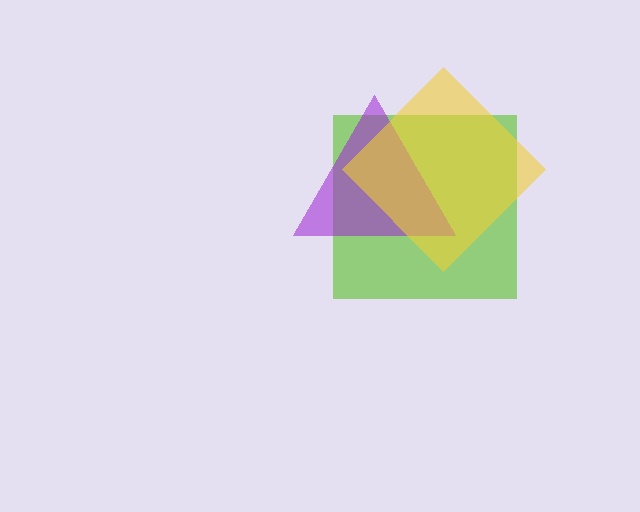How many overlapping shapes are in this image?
There are 3 overlapping shapes in the image.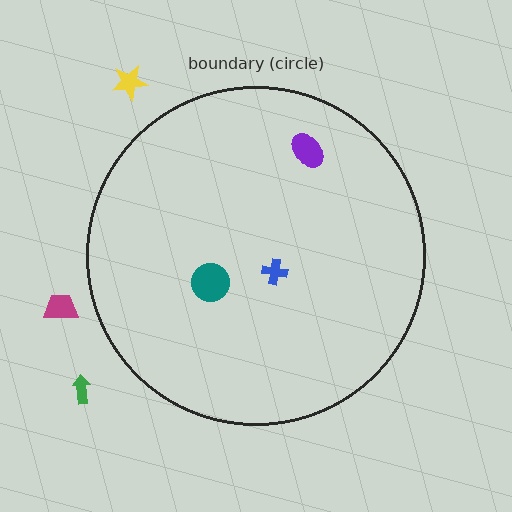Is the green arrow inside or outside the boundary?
Outside.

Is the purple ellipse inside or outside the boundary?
Inside.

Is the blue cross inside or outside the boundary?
Inside.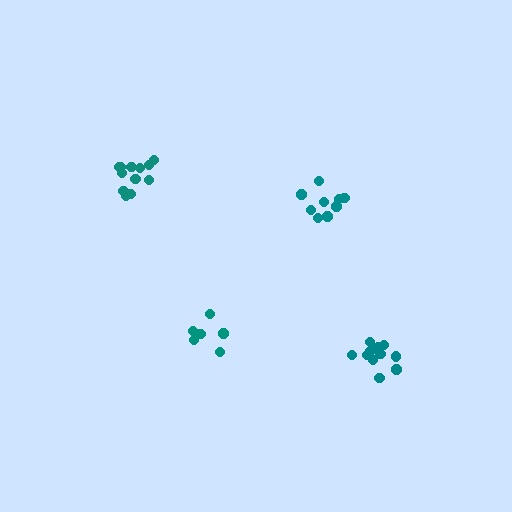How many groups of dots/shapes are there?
There are 4 groups.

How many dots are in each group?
Group 1: 6 dots, Group 2: 12 dots, Group 3: 9 dots, Group 4: 12 dots (39 total).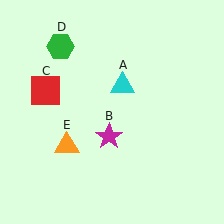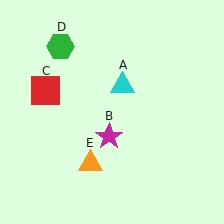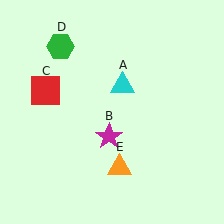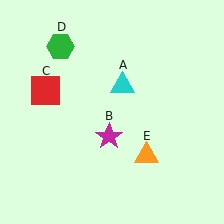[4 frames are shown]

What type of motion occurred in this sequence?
The orange triangle (object E) rotated counterclockwise around the center of the scene.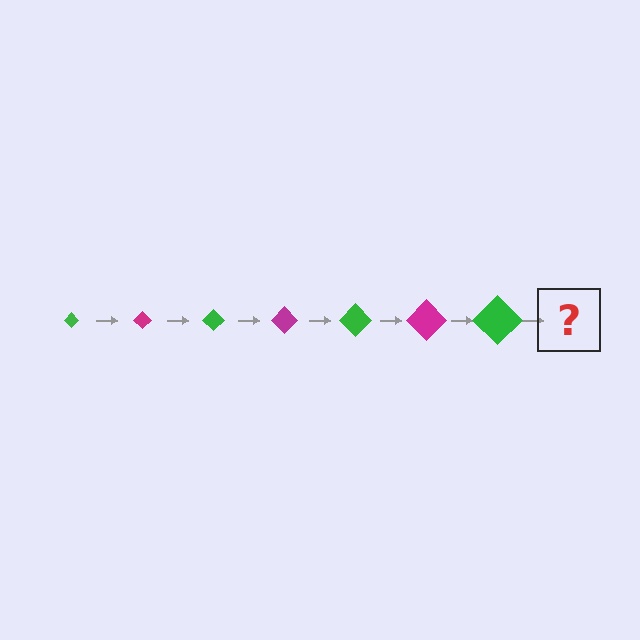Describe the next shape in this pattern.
It should be a magenta diamond, larger than the previous one.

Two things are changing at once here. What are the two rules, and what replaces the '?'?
The two rules are that the diamond grows larger each step and the color cycles through green and magenta. The '?' should be a magenta diamond, larger than the previous one.